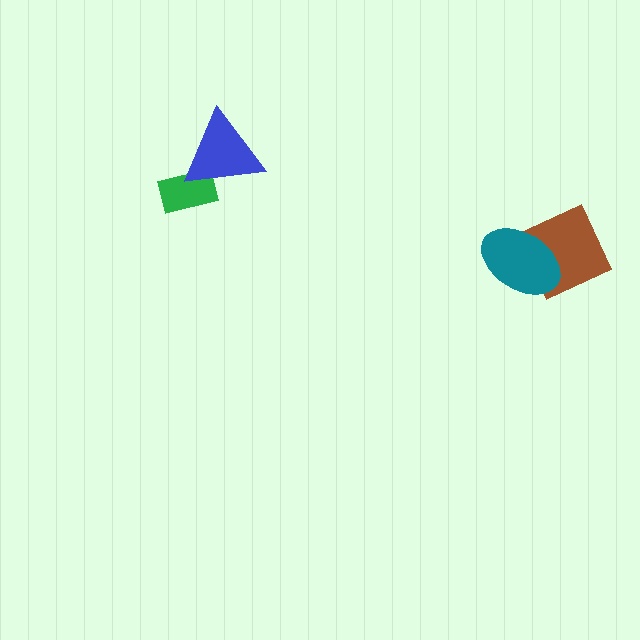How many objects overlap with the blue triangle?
1 object overlaps with the blue triangle.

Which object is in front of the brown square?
The teal ellipse is in front of the brown square.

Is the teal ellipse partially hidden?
No, no other shape covers it.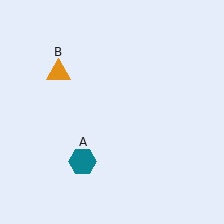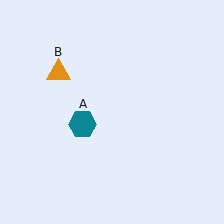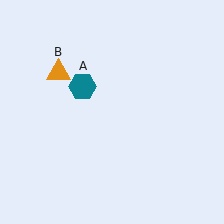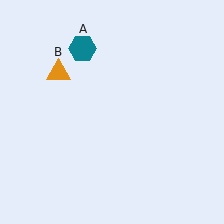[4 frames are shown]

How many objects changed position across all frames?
1 object changed position: teal hexagon (object A).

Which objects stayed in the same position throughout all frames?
Orange triangle (object B) remained stationary.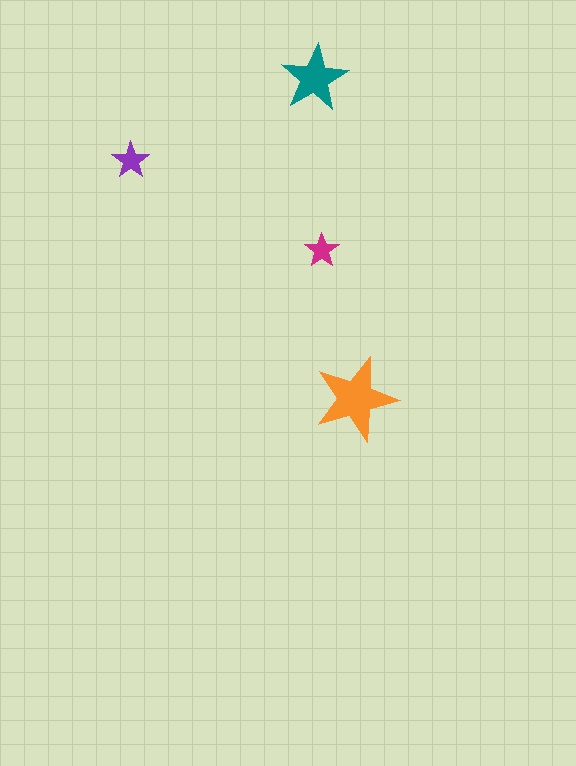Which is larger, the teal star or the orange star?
The orange one.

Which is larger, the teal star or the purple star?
The teal one.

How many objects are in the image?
There are 4 objects in the image.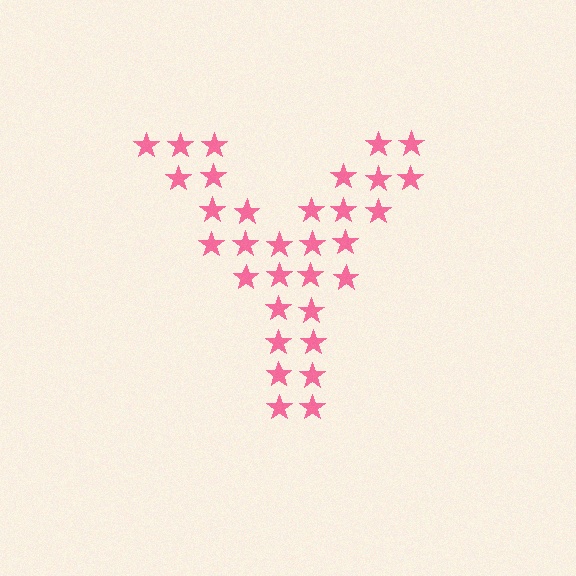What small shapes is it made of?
It is made of small stars.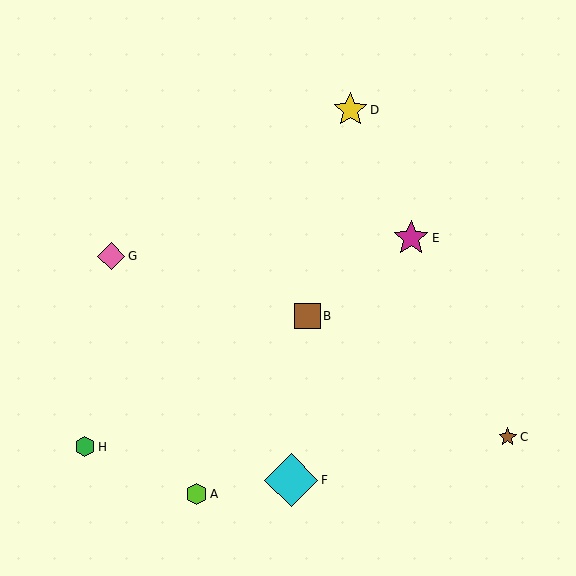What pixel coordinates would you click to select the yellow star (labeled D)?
Click at (350, 110) to select the yellow star D.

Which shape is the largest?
The cyan diamond (labeled F) is the largest.